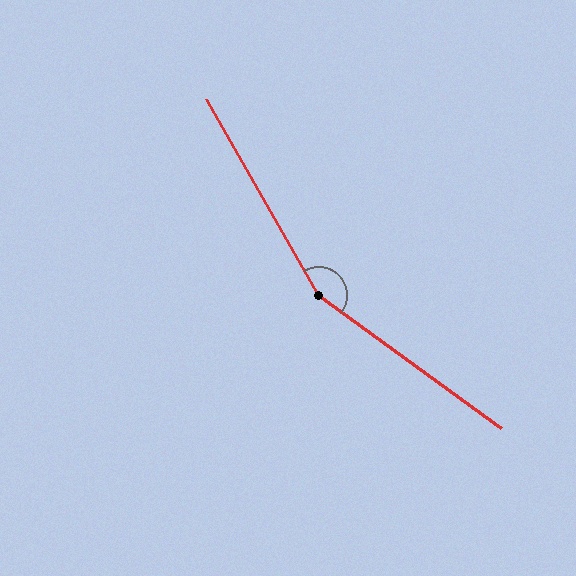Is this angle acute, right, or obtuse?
It is obtuse.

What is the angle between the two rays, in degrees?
Approximately 156 degrees.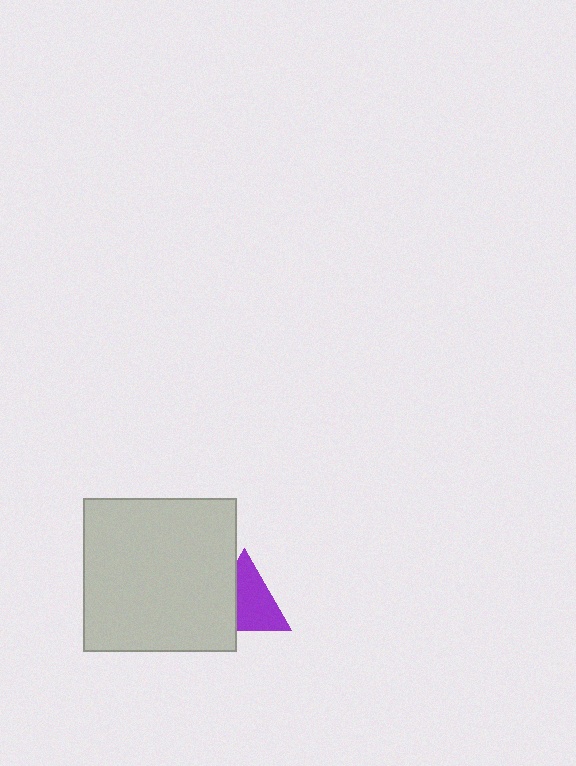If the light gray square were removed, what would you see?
You would see the complete purple triangle.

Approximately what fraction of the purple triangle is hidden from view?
Roughly 37% of the purple triangle is hidden behind the light gray square.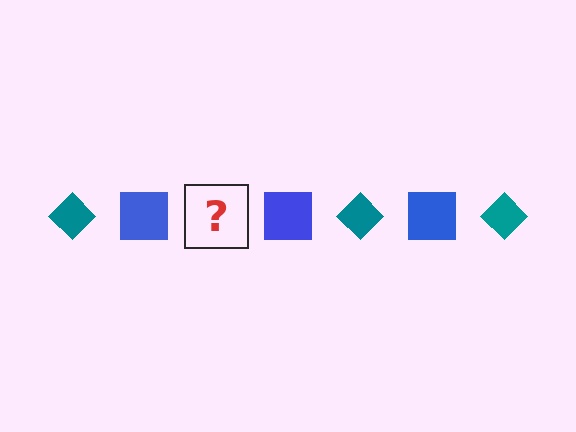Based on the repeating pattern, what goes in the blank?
The blank should be a teal diamond.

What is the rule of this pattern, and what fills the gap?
The rule is that the pattern alternates between teal diamond and blue square. The gap should be filled with a teal diamond.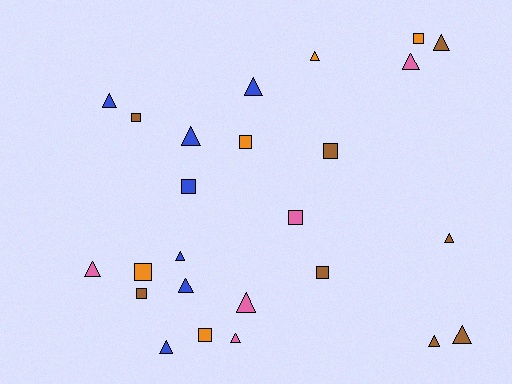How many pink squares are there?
There is 1 pink square.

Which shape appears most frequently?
Triangle, with 15 objects.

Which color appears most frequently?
Brown, with 8 objects.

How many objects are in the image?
There are 25 objects.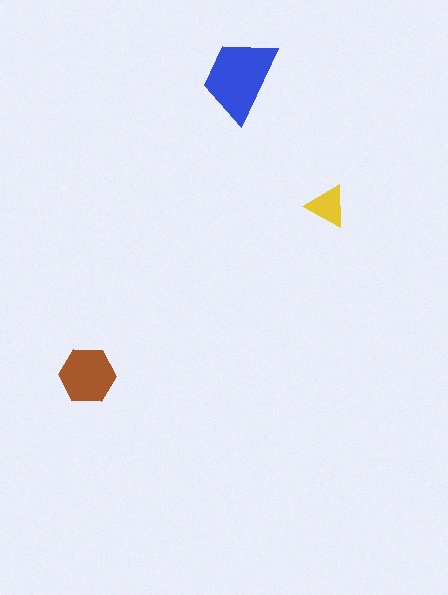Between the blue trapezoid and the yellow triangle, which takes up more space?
The blue trapezoid.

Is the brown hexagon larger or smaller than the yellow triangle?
Larger.